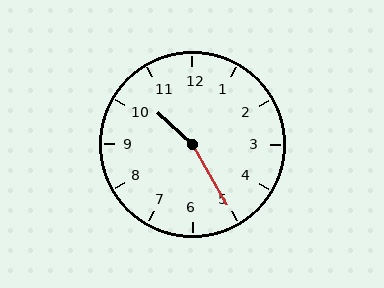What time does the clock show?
10:25.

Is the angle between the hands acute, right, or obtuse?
It is obtuse.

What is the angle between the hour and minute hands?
Approximately 162 degrees.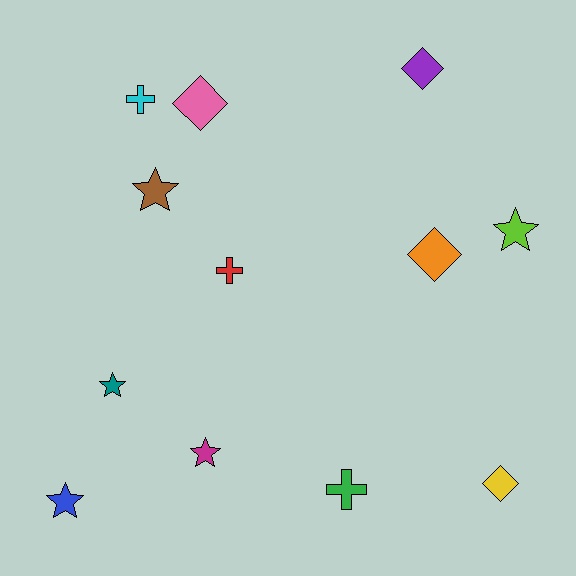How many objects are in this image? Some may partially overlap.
There are 12 objects.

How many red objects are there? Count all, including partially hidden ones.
There is 1 red object.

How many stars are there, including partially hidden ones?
There are 5 stars.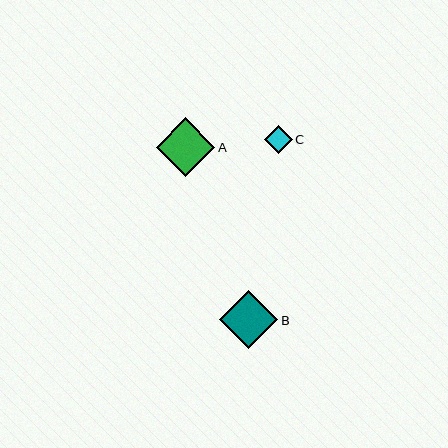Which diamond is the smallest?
Diamond C is the smallest with a size of approximately 28 pixels.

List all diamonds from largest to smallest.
From largest to smallest: A, B, C.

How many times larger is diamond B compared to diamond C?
Diamond B is approximately 2.1 times the size of diamond C.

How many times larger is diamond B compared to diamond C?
Diamond B is approximately 2.1 times the size of diamond C.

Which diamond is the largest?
Diamond A is the largest with a size of approximately 59 pixels.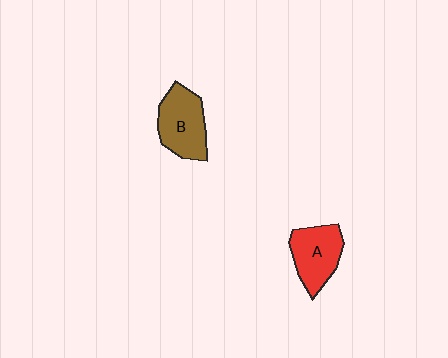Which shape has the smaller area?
Shape A (red).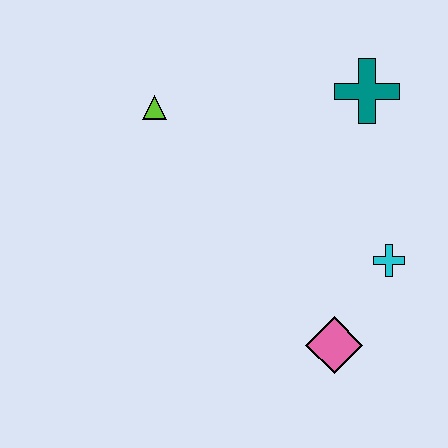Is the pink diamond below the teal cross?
Yes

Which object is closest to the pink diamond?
The cyan cross is closest to the pink diamond.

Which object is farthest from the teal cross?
The pink diamond is farthest from the teal cross.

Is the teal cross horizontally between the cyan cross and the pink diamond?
Yes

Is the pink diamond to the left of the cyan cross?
Yes